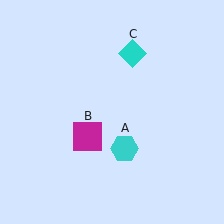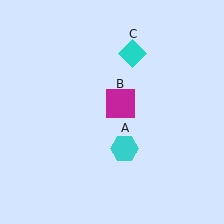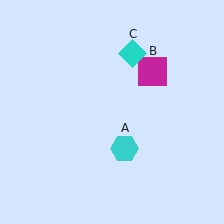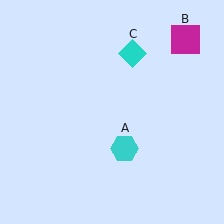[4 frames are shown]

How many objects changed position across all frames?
1 object changed position: magenta square (object B).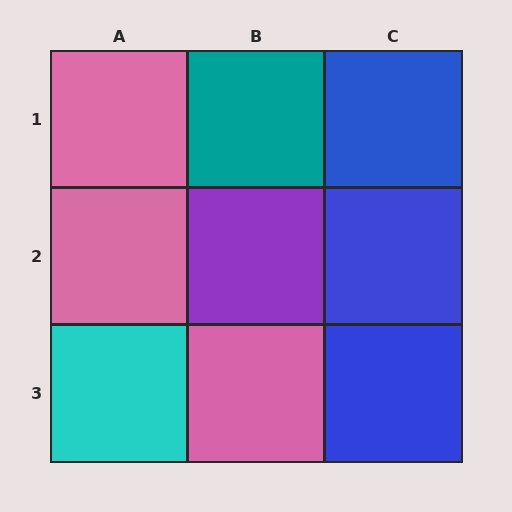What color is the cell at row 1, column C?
Blue.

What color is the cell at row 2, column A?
Pink.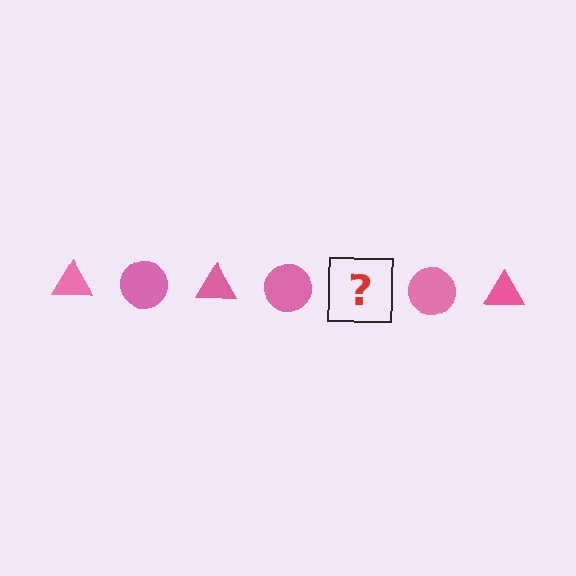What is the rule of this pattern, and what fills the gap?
The rule is that the pattern cycles through triangle, circle shapes in pink. The gap should be filled with a pink triangle.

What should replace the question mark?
The question mark should be replaced with a pink triangle.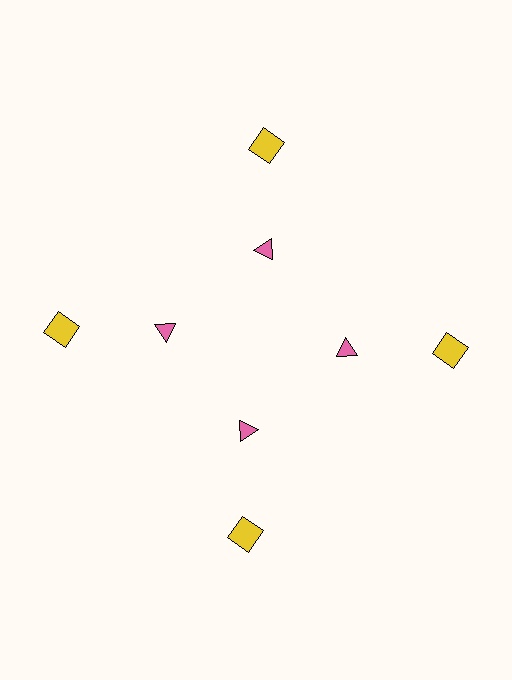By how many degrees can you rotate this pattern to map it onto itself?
The pattern maps onto itself every 90 degrees of rotation.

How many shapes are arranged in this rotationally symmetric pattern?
There are 8 shapes, arranged in 4 groups of 2.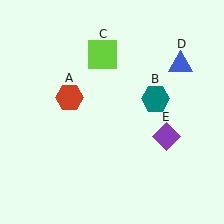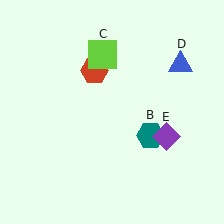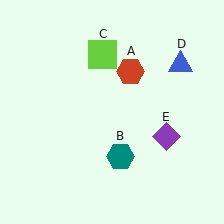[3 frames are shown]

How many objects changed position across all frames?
2 objects changed position: red hexagon (object A), teal hexagon (object B).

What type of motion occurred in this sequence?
The red hexagon (object A), teal hexagon (object B) rotated clockwise around the center of the scene.